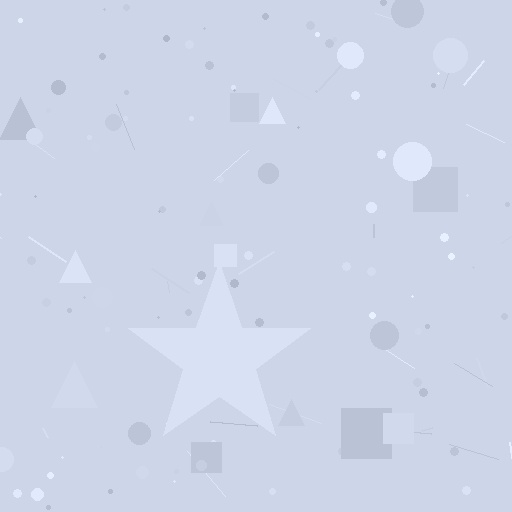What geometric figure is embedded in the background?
A star is embedded in the background.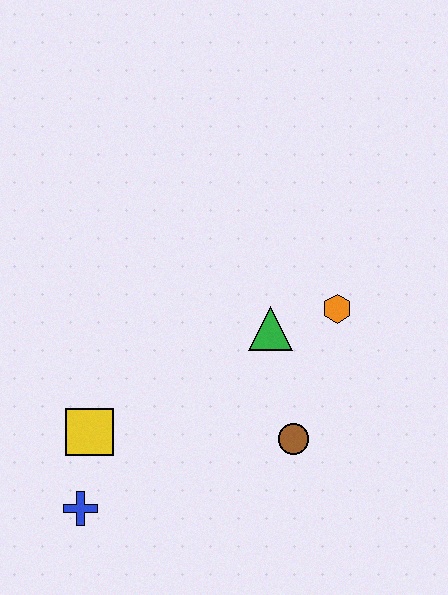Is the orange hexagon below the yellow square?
No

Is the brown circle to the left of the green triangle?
No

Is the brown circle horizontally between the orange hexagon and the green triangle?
Yes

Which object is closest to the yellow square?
The blue cross is closest to the yellow square.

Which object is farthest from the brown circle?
The blue cross is farthest from the brown circle.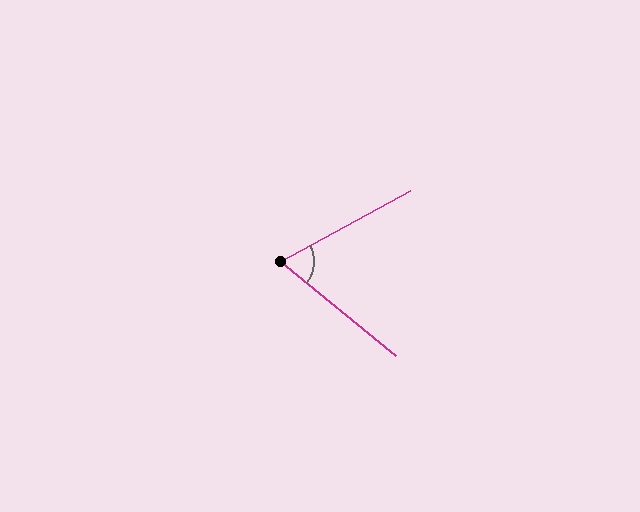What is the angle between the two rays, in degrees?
Approximately 68 degrees.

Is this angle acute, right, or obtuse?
It is acute.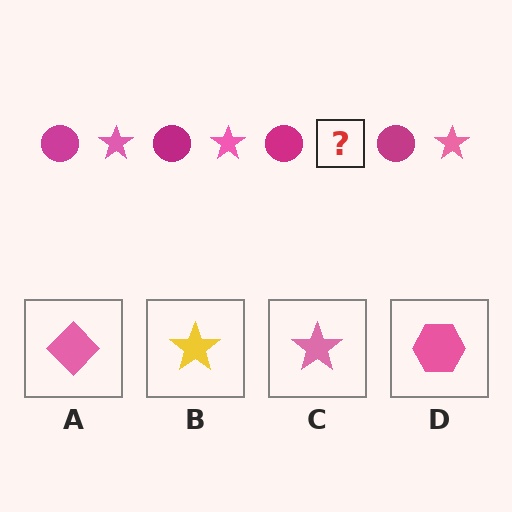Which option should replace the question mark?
Option C.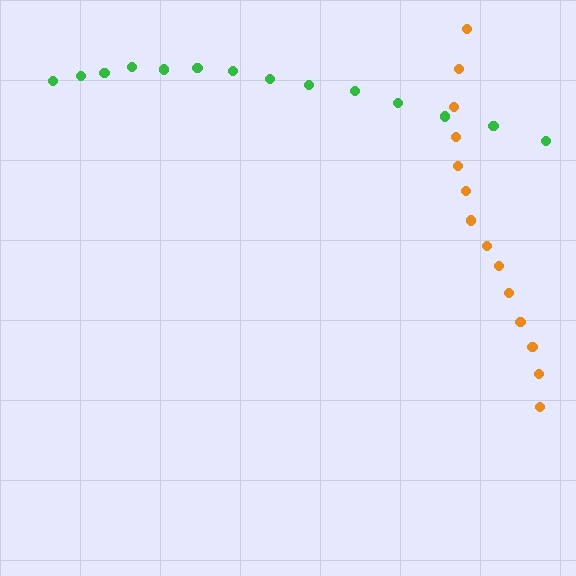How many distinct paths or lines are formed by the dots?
There are 2 distinct paths.